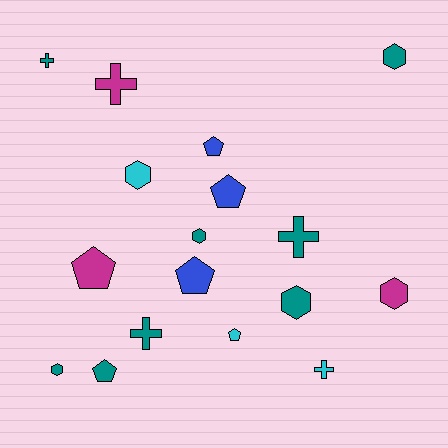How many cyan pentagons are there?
There is 1 cyan pentagon.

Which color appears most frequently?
Teal, with 8 objects.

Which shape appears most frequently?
Pentagon, with 6 objects.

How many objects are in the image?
There are 17 objects.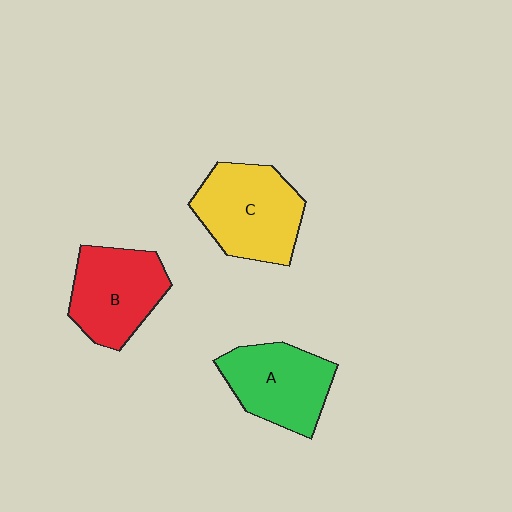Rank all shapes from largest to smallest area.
From largest to smallest: C (yellow), B (red), A (green).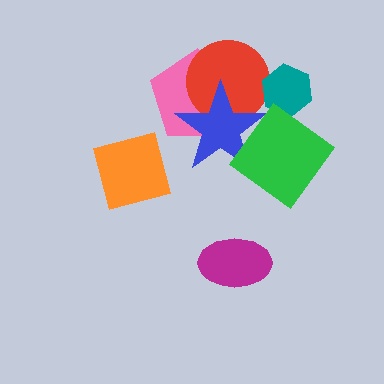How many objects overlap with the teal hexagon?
1 object overlaps with the teal hexagon.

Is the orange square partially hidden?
No, no other shape covers it.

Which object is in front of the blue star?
The green diamond is in front of the blue star.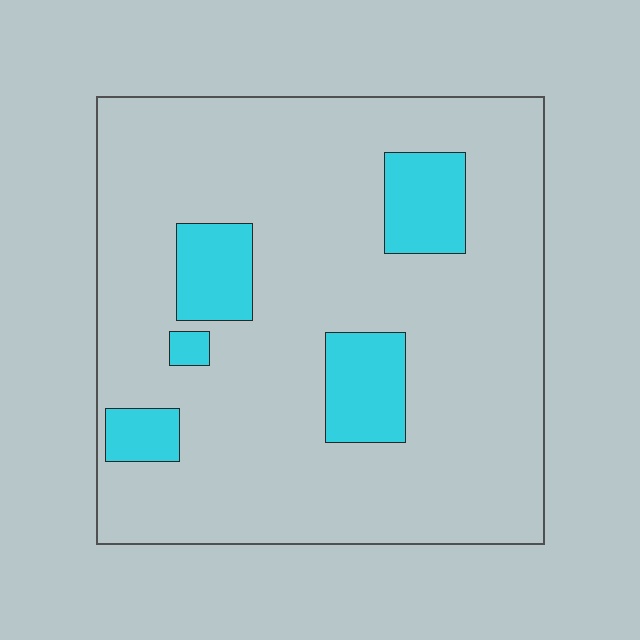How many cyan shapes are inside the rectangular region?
5.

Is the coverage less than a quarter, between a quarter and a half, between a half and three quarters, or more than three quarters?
Less than a quarter.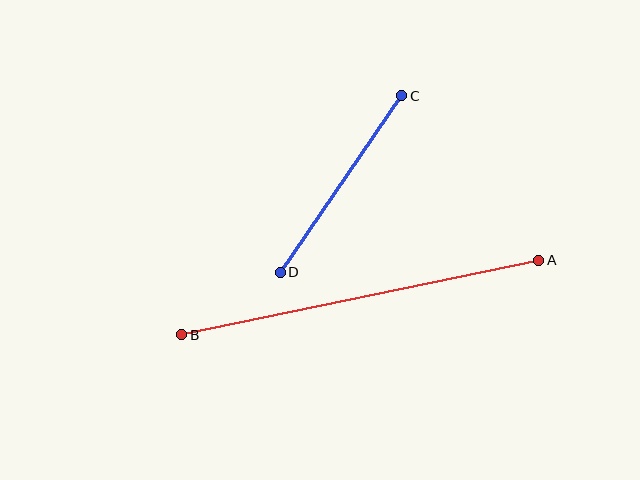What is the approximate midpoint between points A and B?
The midpoint is at approximately (360, 297) pixels.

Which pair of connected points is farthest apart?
Points A and B are farthest apart.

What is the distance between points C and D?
The distance is approximately 215 pixels.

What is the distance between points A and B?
The distance is approximately 365 pixels.